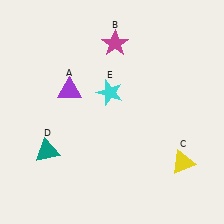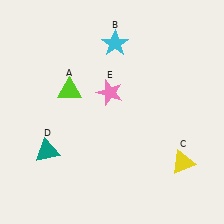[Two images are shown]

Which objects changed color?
A changed from purple to lime. B changed from magenta to cyan. E changed from cyan to pink.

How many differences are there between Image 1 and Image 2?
There are 3 differences between the two images.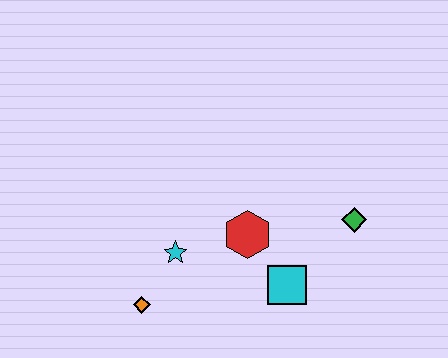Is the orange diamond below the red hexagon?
Yes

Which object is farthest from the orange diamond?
The green diamond is farthest from the orange diamond.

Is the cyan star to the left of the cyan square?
Yes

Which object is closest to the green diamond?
The cyan square is closest to the green diamond.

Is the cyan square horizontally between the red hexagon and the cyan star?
No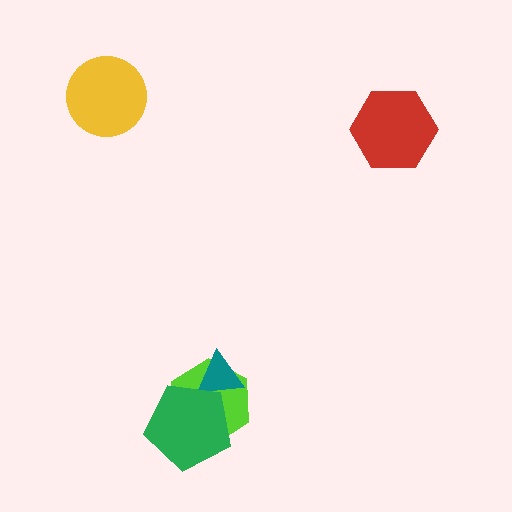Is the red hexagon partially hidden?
No, no other shape covers it.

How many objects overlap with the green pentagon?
2 objects overlap with the green pentagon.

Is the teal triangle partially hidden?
Yes, it is partially covered by another shape.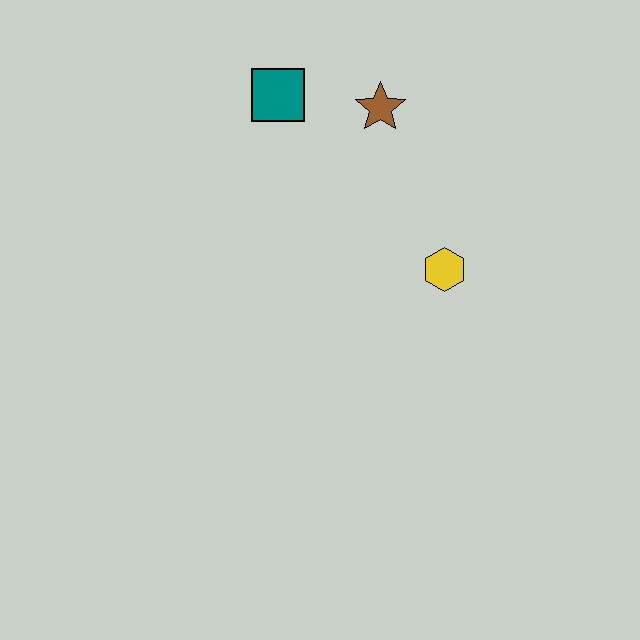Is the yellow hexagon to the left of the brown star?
No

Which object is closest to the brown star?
The teal square is closest to the brown star.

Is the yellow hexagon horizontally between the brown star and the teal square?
No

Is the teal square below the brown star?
No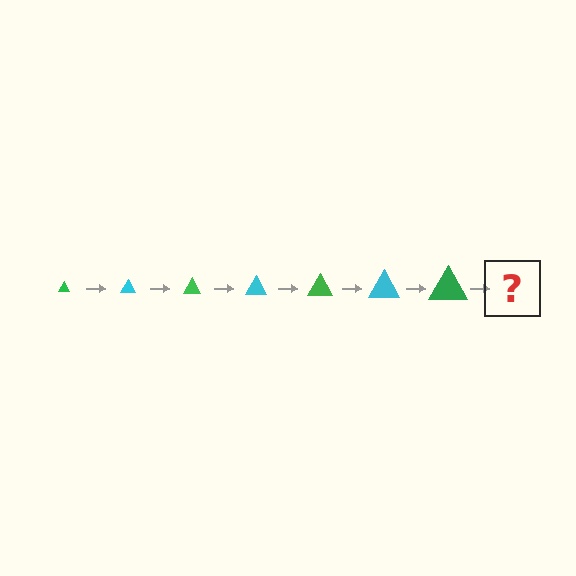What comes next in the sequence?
The next element should be a cyan triangle, larger than the previous one.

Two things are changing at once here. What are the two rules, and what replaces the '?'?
The two rules are that the triangle grows larger each step and the color cycles through green and cyan. The '?' should be a cyan triangle, larger than the previous one.